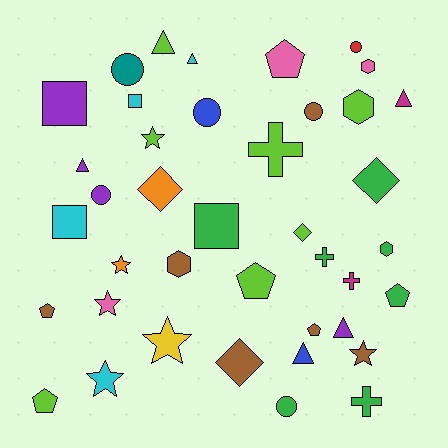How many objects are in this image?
There are 40 objects.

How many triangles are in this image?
There are 6 triangles.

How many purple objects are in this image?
There are 4 purple objects.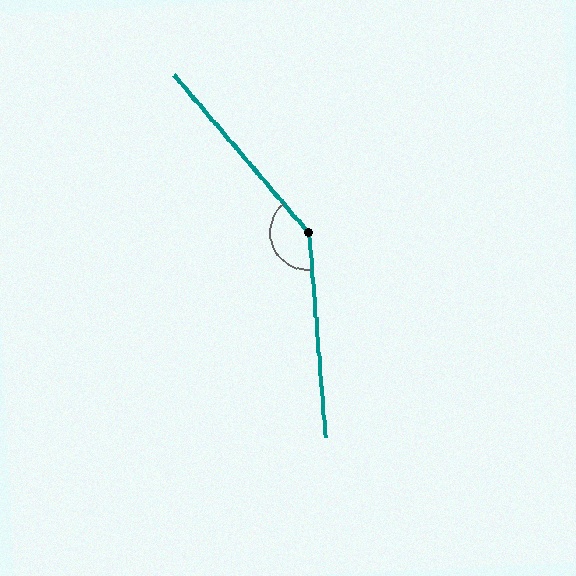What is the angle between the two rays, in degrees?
Approximately 144 degrees.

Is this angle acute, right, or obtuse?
It is obtuse.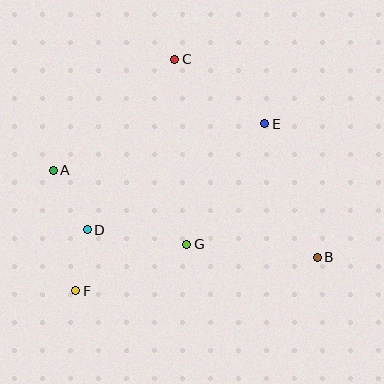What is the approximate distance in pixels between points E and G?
The distance between E and G is approximately 144 pixels.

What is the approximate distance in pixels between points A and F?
The distance between A and F is approximately 122 pixels.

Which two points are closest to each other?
Points D and F are closest to each other.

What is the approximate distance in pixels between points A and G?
The distance between A and G is approximately 152 pixels.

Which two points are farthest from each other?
Points A and B are farthest from each other.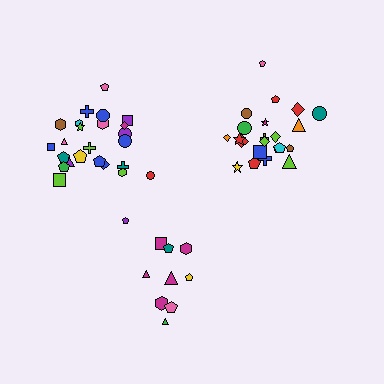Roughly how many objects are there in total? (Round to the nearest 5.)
Roughly 55 objects in total.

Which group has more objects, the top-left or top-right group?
The top-left group.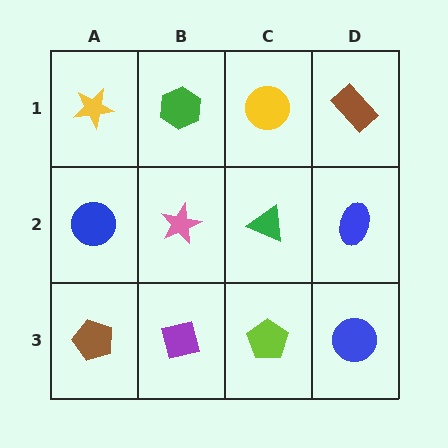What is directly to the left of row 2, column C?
A pink star.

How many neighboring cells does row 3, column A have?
2.